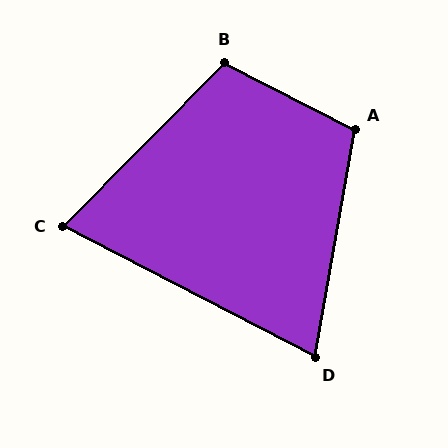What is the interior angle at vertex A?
Approximately 107 degrees (obtuse).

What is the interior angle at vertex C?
Approximately 73 degrees (acute).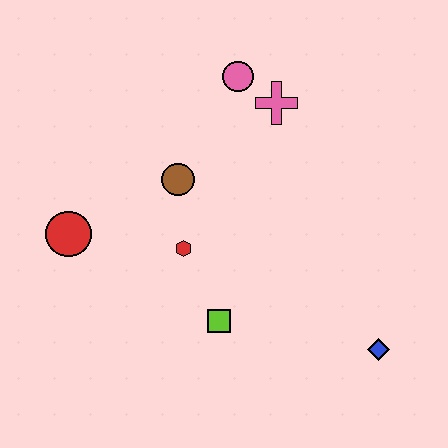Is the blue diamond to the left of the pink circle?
No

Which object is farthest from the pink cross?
The blue diamond is farthest from the pink cross.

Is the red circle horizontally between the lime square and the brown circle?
No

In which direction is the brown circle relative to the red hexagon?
The brown circle is above the red hexagon.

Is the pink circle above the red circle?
Yes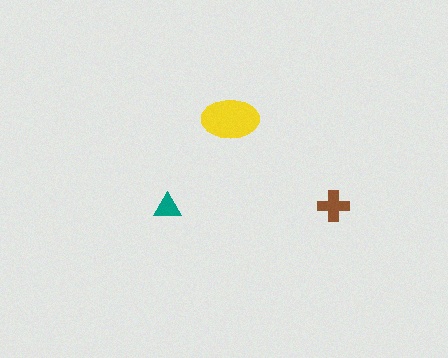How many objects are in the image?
There are 3 objects in the image.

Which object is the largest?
The yellow ellipse.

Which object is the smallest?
The teal triangle.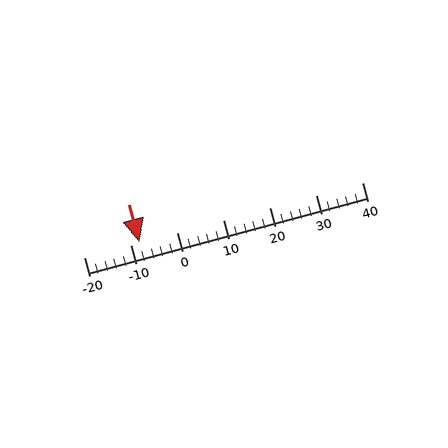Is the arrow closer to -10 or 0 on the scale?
The arrow is closer to -10.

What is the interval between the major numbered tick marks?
The major tick marks are spaced 10 units apart.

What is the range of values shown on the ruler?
The ruler shows values from -20 to 40.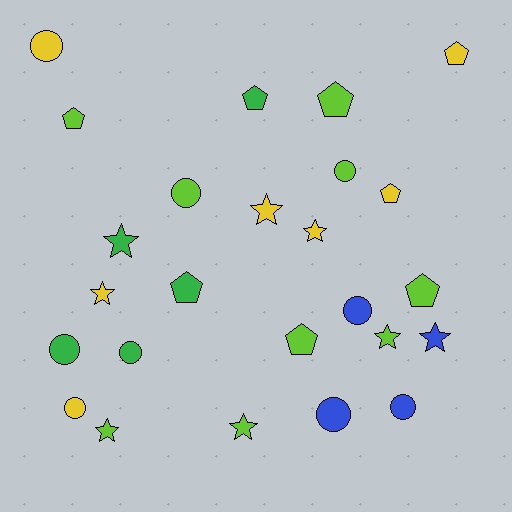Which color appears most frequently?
Lime, with 9 objects.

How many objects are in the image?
There are 25 objects.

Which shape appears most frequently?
Circle, with 9 objects.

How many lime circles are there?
There are 2 lime circles.